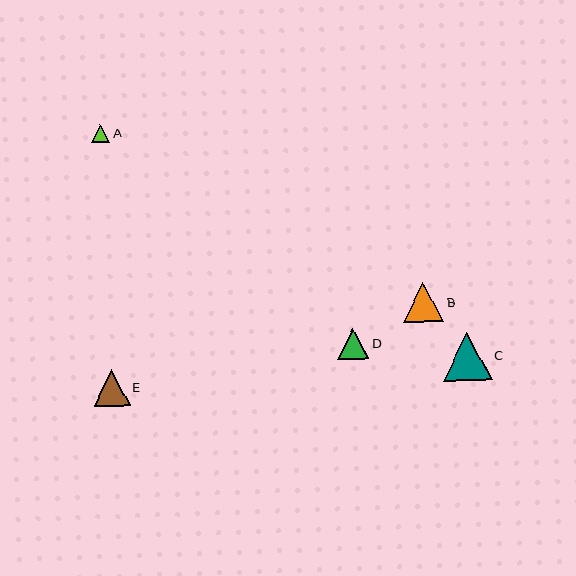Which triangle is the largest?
Triangle C is the largest with a size of approximately 49 pixels.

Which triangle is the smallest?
Triangle A is the smallest with a size of approximately 18 pixels.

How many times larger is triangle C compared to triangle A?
Triangle C is approximately 2.7 times the size of triangle A.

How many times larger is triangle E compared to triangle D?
Triangle E is approximately 1.2 times the size of triangle D.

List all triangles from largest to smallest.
From largest to smallest: C, B, E, D, A.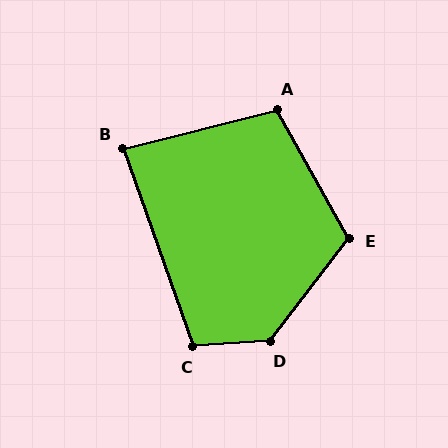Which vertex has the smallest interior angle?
B, at approximately 85 degrees.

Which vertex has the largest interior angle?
D, at approximately 131 degrees.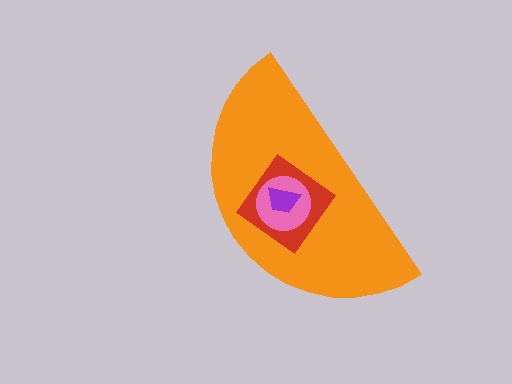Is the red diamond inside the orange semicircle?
Yes.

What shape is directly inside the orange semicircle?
The red diamond.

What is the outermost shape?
The orange semicircle.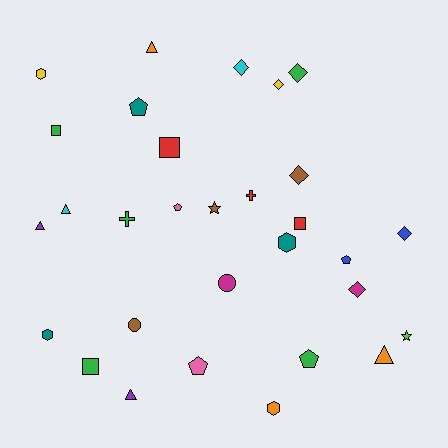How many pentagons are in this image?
There are 5 pentagons.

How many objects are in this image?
There are 30 objects.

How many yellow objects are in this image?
There are 2 yellow objects.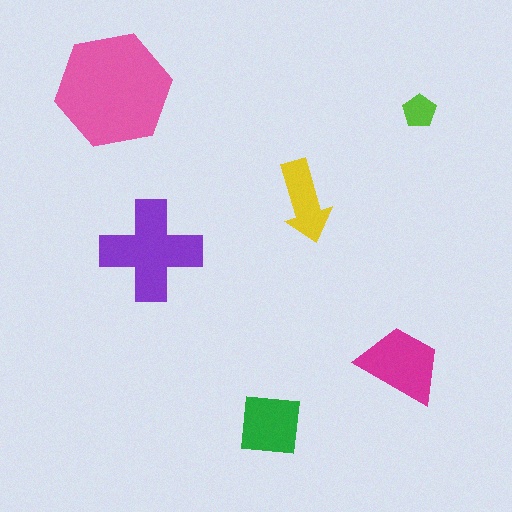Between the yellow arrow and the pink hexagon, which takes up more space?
The pink hexagon.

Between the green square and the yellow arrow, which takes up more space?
The green square.